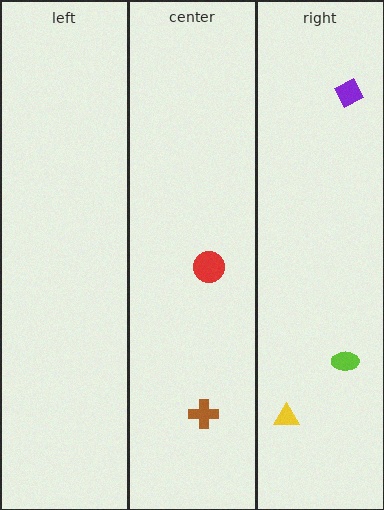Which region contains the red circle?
The center region.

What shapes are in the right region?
The purple diamond, the yellow triangle, the lime ellipse.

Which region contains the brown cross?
The center region.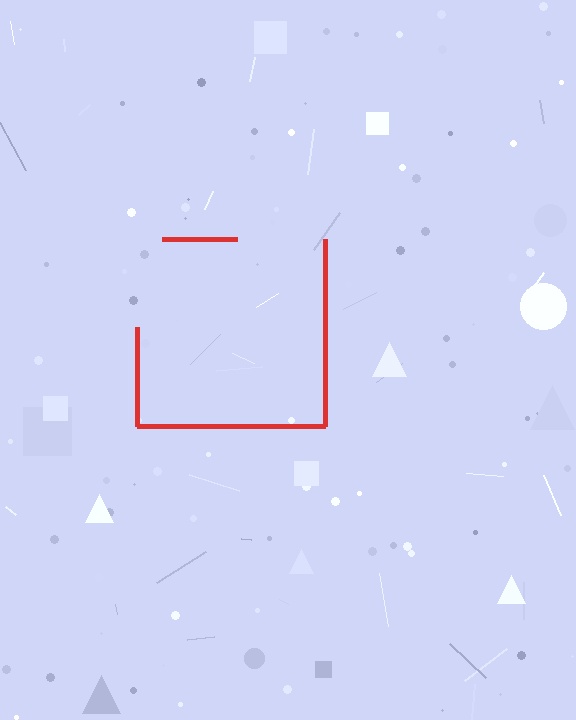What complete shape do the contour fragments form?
The contour fragments form a square.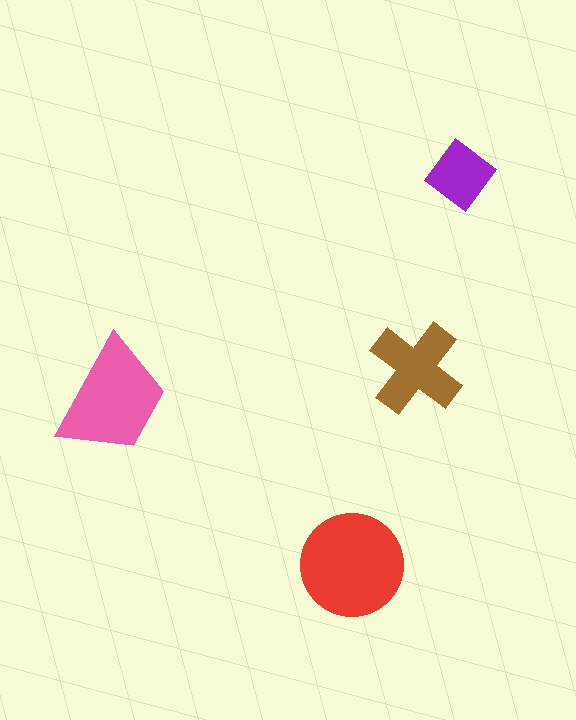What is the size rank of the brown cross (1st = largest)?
3rd.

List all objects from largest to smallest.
The red circle, the pink trapezoid, the brown cross, the purple diamond.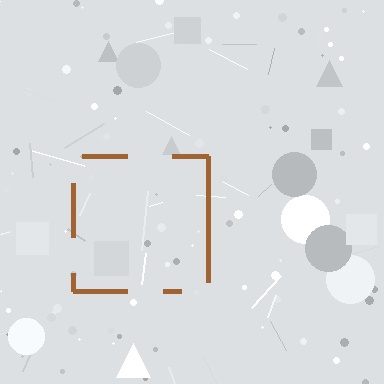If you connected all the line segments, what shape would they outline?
They would outline a square.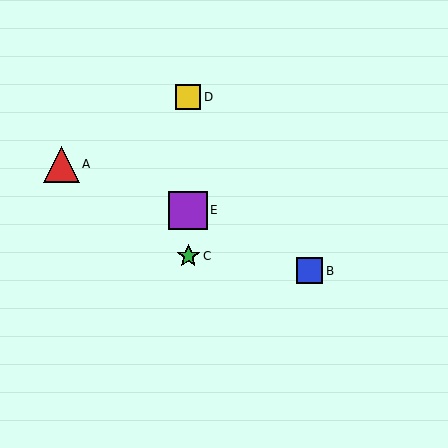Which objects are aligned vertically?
Objects C, D, E are aligned vertically.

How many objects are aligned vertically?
3 objects (C, D, E) are aligned vertically.